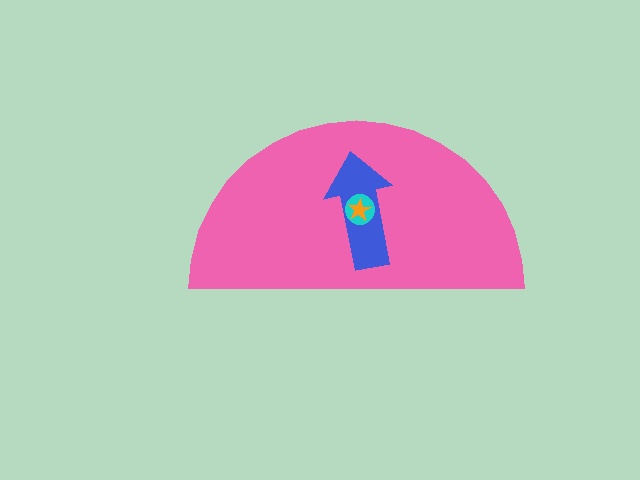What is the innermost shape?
The orange star.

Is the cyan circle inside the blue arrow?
Yes.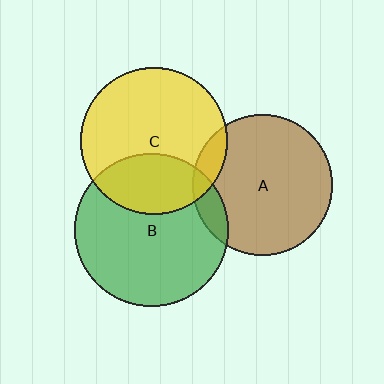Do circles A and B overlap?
Yes.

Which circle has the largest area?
Circle B (green).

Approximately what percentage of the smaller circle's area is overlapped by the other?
Approximately 10%.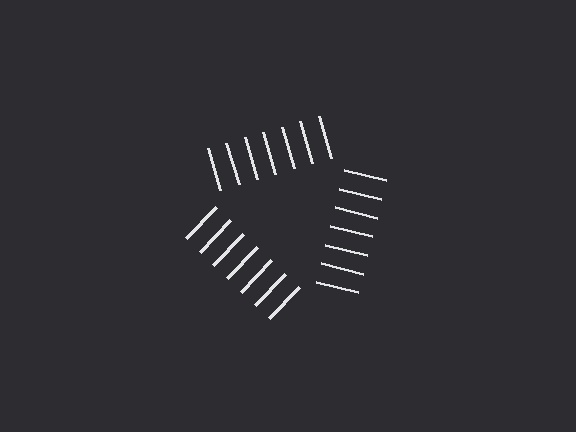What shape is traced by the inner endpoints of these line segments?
An illusory triangle — the line segments terminate on its edges but no continuous stroke is drawn.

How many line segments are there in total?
21 — 7 along each of the 3 edges.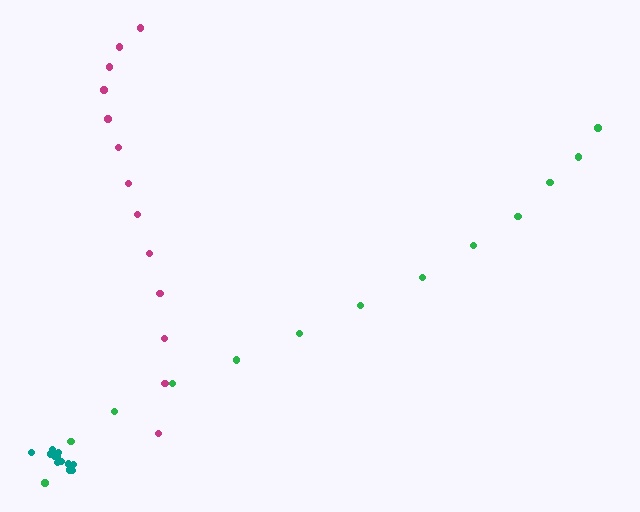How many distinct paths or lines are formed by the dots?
There are 3 distinct paths.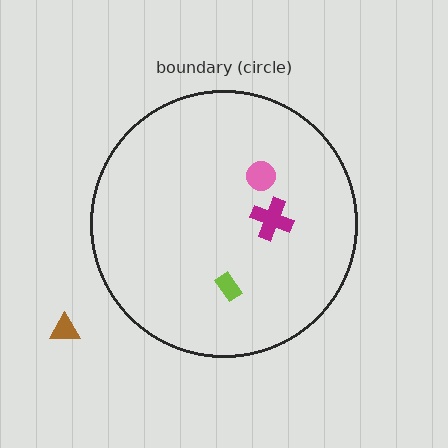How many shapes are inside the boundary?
3 inside, 1 outside.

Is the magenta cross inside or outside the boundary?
Inside.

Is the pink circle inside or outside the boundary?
Inside.